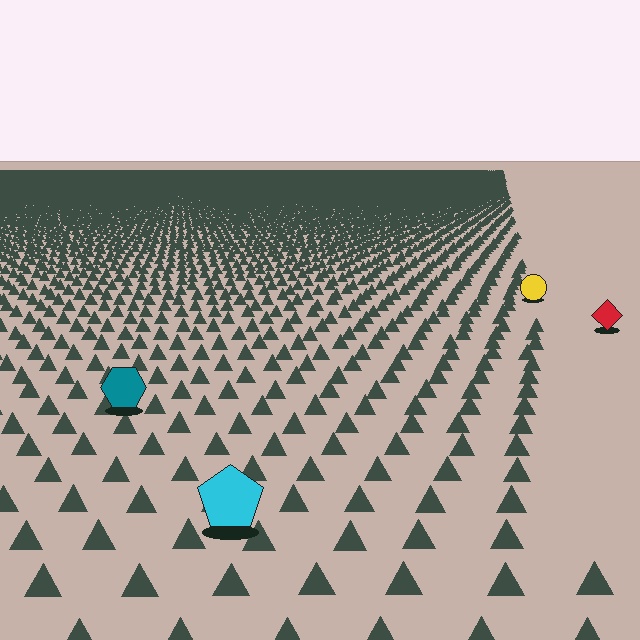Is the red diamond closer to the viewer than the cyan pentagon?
No. The cyan pentagon is closer — you can tell from the texture gradient: the ground texture is coarser near it.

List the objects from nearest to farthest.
From nearest to farthest: the cyan pentagon, the teal hexagon, the red diamond, the yellow circle.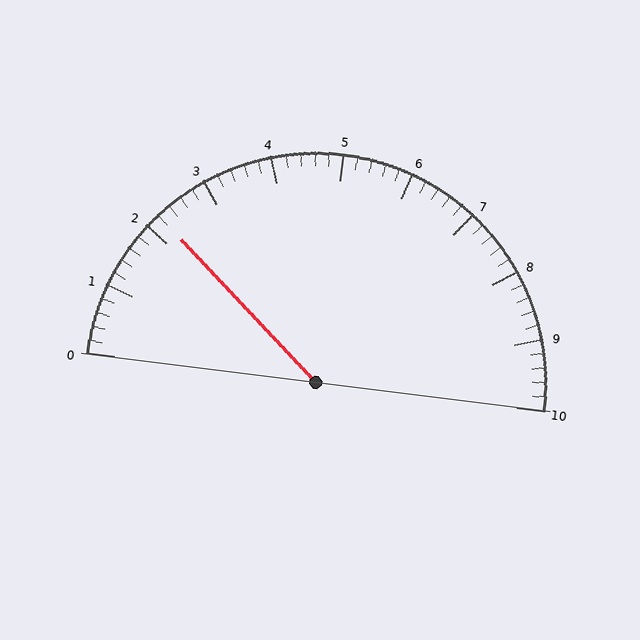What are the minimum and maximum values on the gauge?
The gauge ranges from 0 to 10.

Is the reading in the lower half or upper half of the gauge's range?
The reading is in the lower half of the range (0 to 10).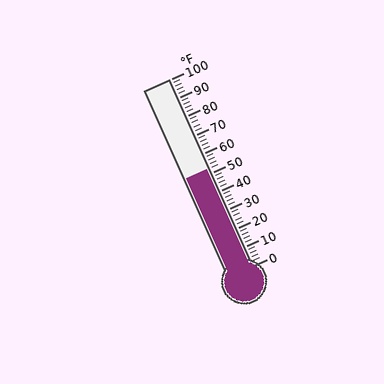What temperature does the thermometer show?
The thermometer shows approximately 52°F.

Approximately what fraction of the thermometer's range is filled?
The thermometer is filled to approximately 50% of its range.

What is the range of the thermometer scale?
The thermometer scale ranges from 0°F to 100°F.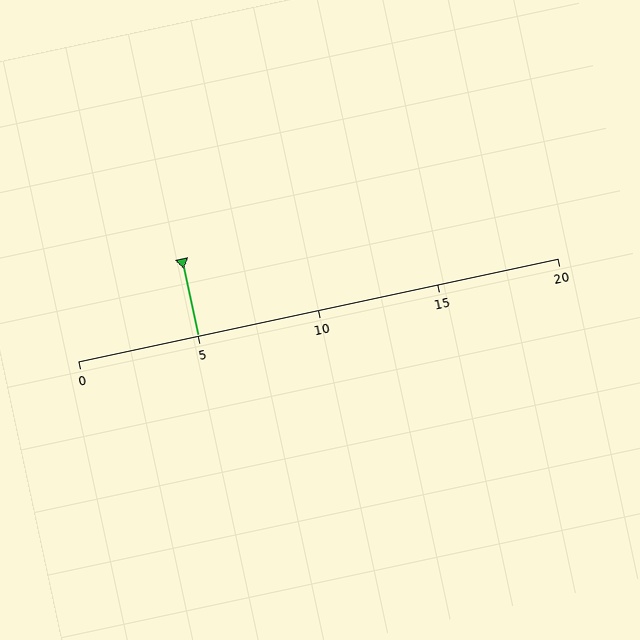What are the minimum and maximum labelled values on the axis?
The axis runs from 0 to 20.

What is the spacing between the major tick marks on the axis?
The major ticks are spaced 5 apart.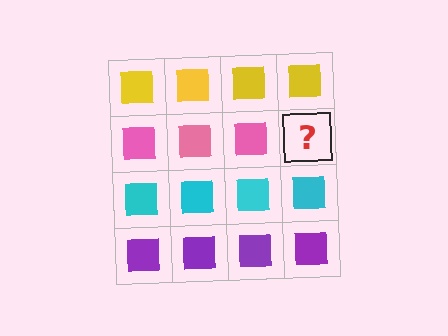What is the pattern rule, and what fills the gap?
The rule is that each row has a consistent color. The gap should be filled with a pink square.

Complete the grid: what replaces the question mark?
The question mark should be replaced with a pink square.